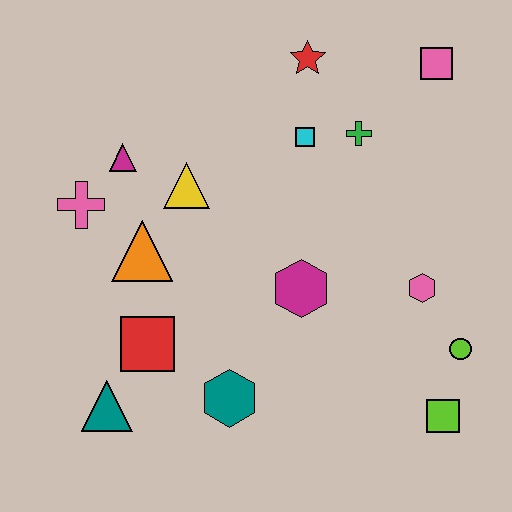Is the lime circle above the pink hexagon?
No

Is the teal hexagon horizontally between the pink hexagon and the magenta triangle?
Yes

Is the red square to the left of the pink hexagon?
Yes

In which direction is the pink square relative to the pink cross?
The pink square is to the right of the pink cross.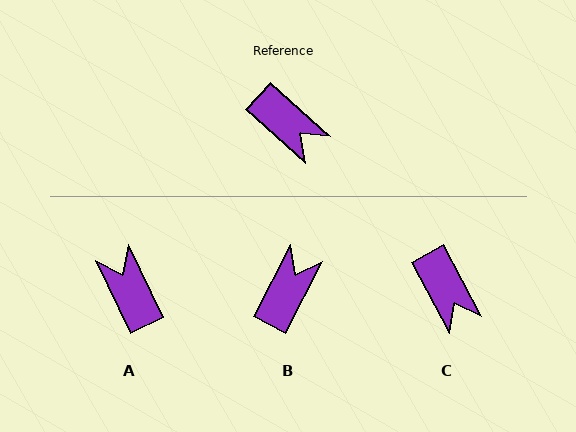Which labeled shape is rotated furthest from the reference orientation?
A, about 158 degrees away.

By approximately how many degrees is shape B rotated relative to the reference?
Approximately 105 degrees counter-clockwise.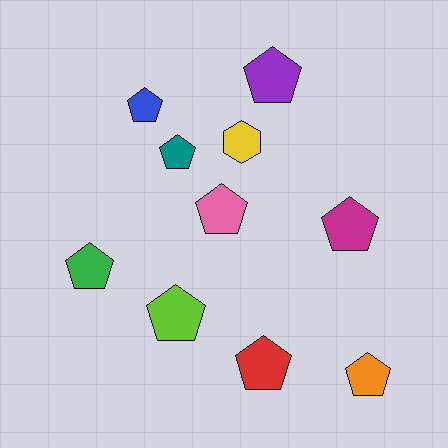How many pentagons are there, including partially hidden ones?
There are 9 pentagons.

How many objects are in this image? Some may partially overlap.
There are 10 objects.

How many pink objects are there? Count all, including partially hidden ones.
There is 1 pink object.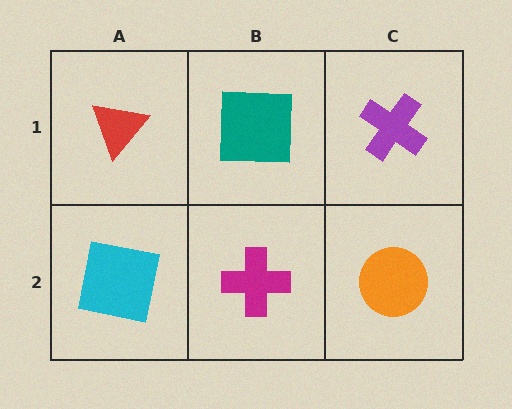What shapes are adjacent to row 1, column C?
An orange circle (row 2, column C), a teal square (row 1, column B).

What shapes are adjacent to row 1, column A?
A cyan square (row 2, column A), a teal square (row 1, column B).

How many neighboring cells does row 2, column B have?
3.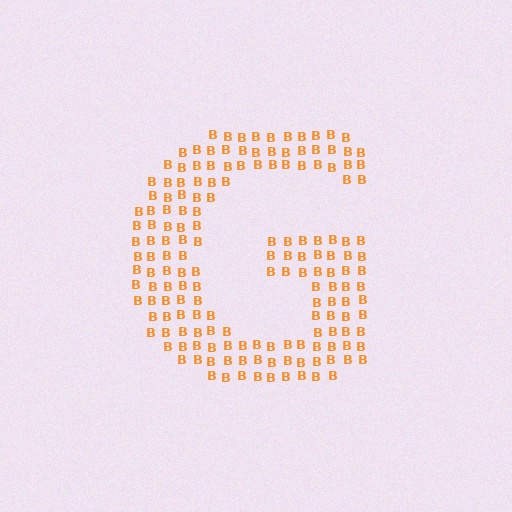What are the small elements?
The small elements are letter B's.